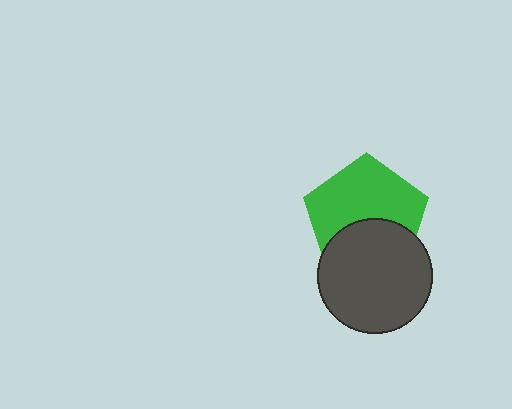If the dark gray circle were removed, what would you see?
You would see the complete green pentagon.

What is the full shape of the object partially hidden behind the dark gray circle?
The partially hidden object is a green pentagon.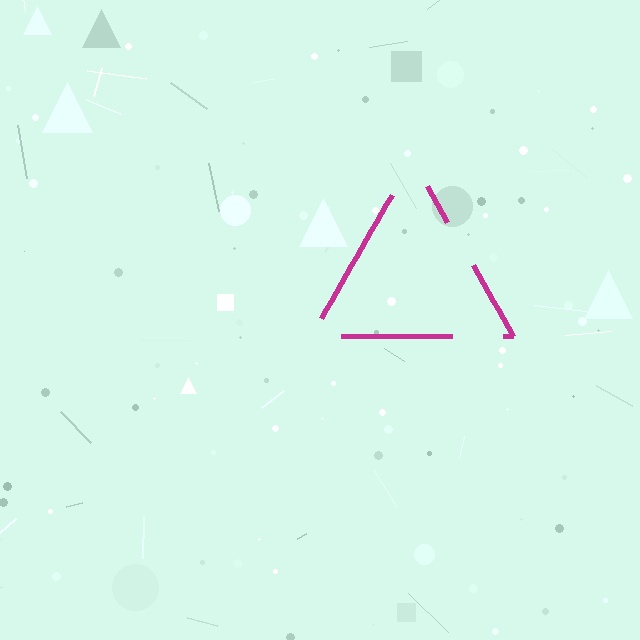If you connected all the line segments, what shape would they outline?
They would outline a triangle.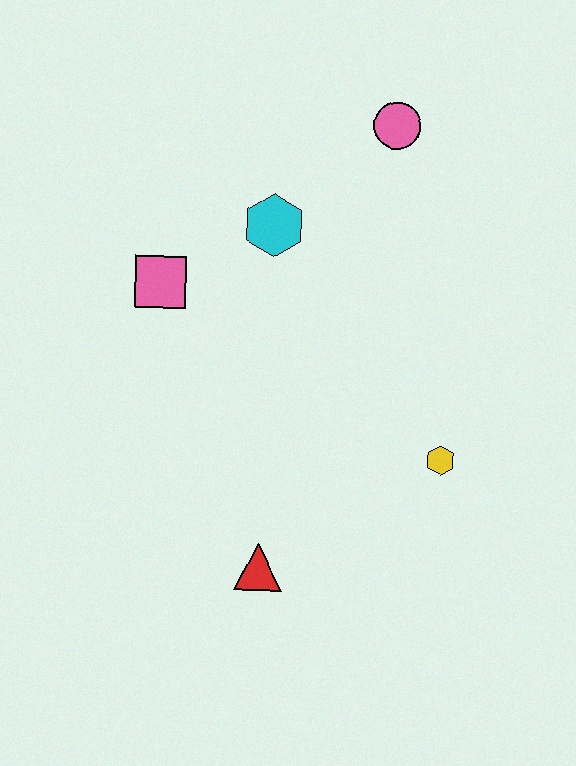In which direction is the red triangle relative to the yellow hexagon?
The red triangle is to the left of the yellow hexagon.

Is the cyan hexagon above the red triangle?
Yes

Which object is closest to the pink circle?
The cyan hexagon is closest to the pink circle.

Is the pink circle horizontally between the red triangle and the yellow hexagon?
Yes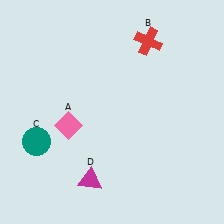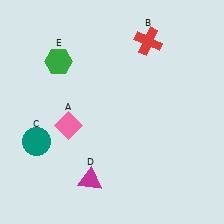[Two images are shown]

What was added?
A green hexagon (E) was added in Image 2.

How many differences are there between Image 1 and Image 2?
There is 1 difference between the two images.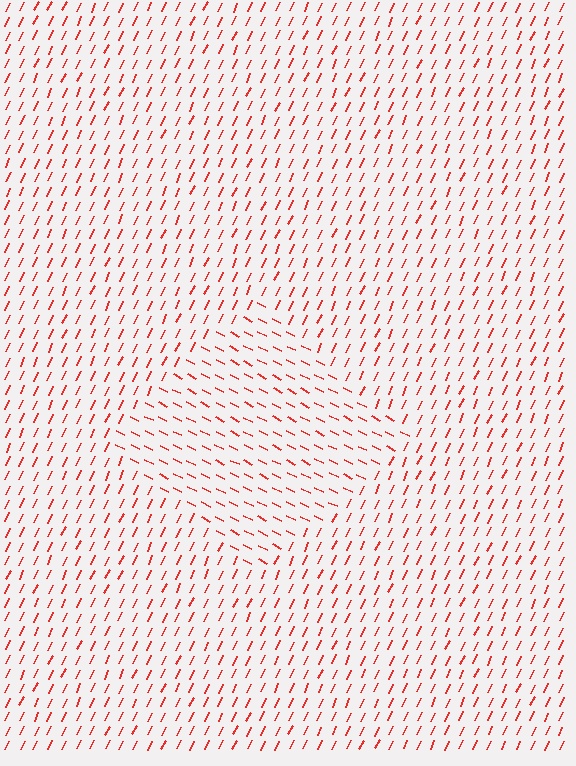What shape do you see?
I see a diamond.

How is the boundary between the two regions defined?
The boundary is defined purely by a change in line orientation (approximately 89 degrees difference). All lines are the same color and thickness.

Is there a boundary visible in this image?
Yes, there is a texture boundary formed by a change in line orientation.